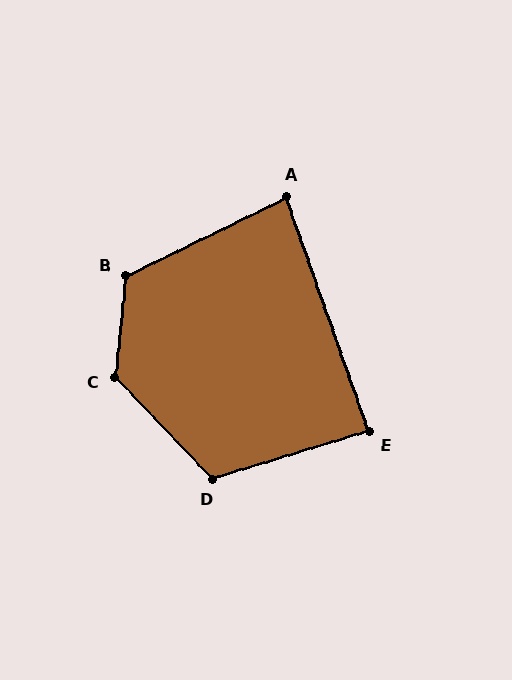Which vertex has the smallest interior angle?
A, at approximately 84 degrees.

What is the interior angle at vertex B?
Approximately 122 degrees (obtuse).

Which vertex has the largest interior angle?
C, at approximately 131 degrees.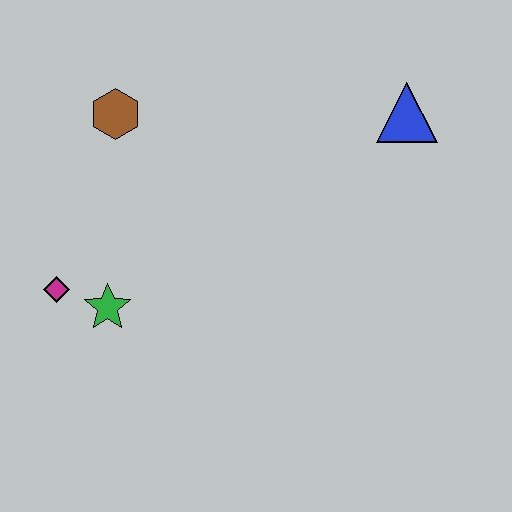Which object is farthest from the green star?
The blue triangle is farthest from the green star.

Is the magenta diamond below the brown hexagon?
Yes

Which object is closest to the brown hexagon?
The magenta diamond is closest to the brown hexagon.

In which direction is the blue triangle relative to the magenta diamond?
The blue triangle is to the right of the magenta diamond.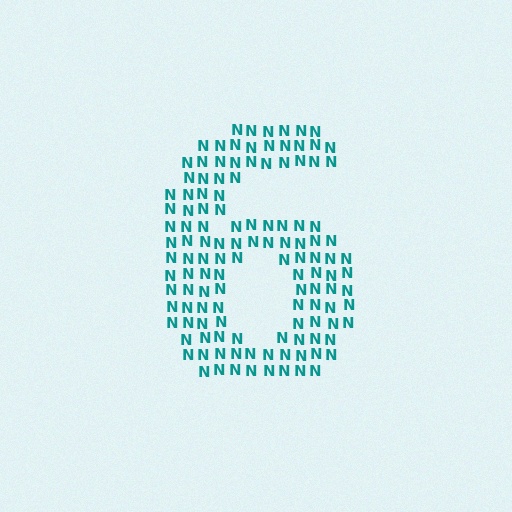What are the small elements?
The small elements are letter N's.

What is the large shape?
The large shape is the digit 6.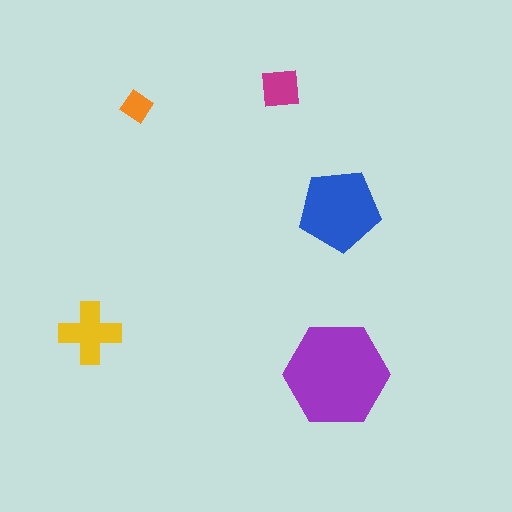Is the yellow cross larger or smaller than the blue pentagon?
Smaller.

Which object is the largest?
The purple hexagon.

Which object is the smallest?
The orange diamond.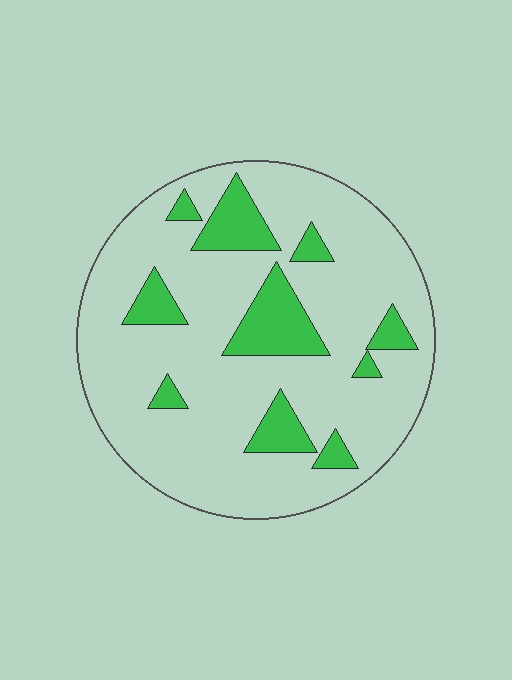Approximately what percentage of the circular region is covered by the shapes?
Approximately 20%.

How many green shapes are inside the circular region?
10.